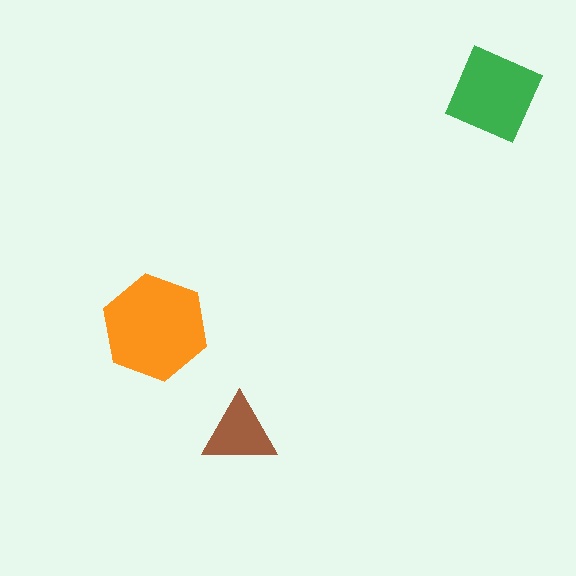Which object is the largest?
The orange hexagon.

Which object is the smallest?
The brown triangle.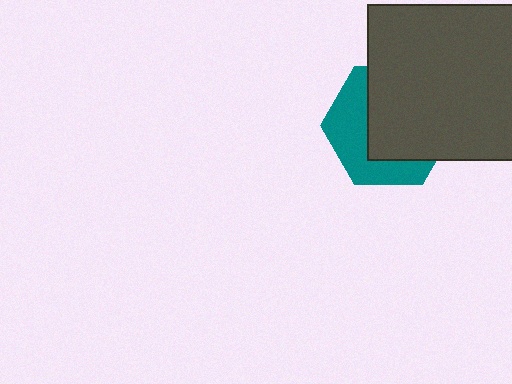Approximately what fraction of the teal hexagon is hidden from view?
Roughly 58% of the teal hexagon is hidden behind the dark gray rectangle.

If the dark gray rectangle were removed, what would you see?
You would see the complete teal hexagon.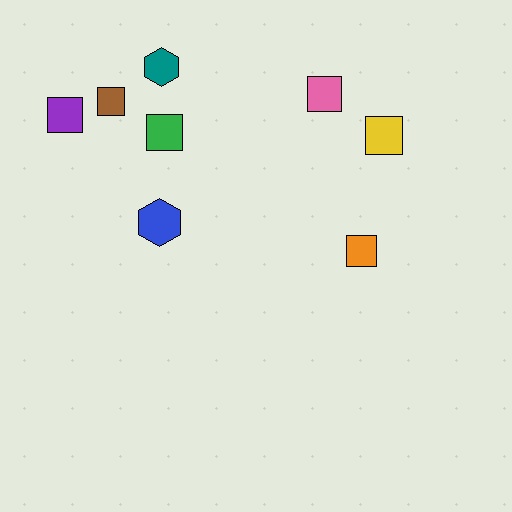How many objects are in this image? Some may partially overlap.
There are 8 objects.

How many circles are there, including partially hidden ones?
There are no circles.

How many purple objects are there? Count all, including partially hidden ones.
There is 1 purple object.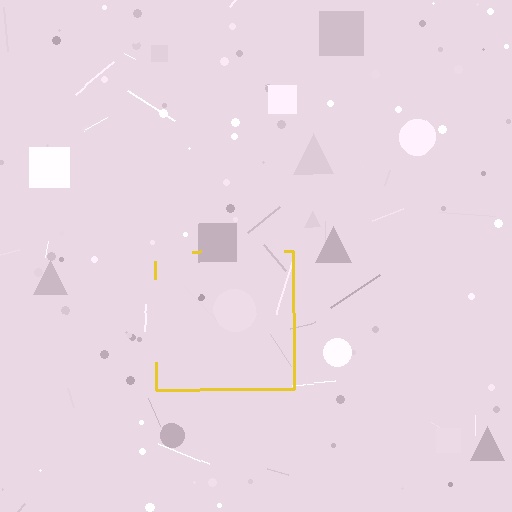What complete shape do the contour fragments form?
The contour fragments form a square.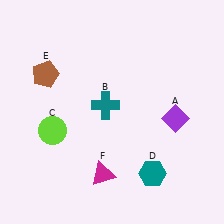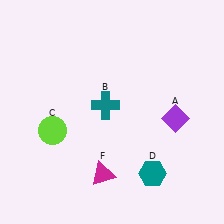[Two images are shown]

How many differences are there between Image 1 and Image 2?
There is 1 difference between the two images.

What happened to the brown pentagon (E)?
The brown pentagon (E) was removed in Image 2. It was in the top-left area of Image 1.